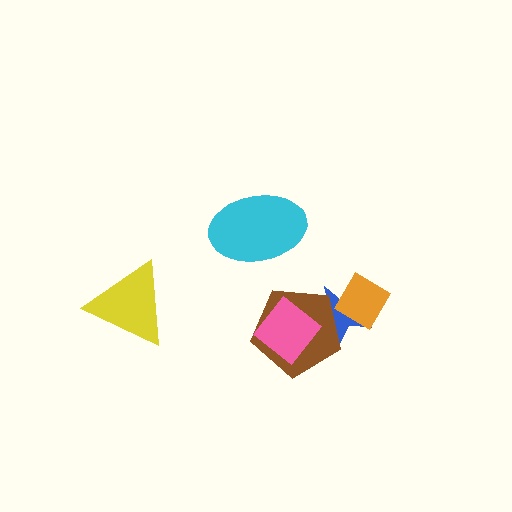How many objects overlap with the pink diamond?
2 objects overlap with the pink diamond.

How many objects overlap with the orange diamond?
1 object overlaps with the orange diamond.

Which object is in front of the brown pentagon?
The pink diamond is in front of the brown pentagon.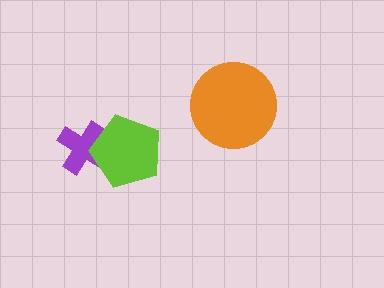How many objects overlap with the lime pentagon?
1 object overlaps with the lime pentagon.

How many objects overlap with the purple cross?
1 object overlaps with the purple cross.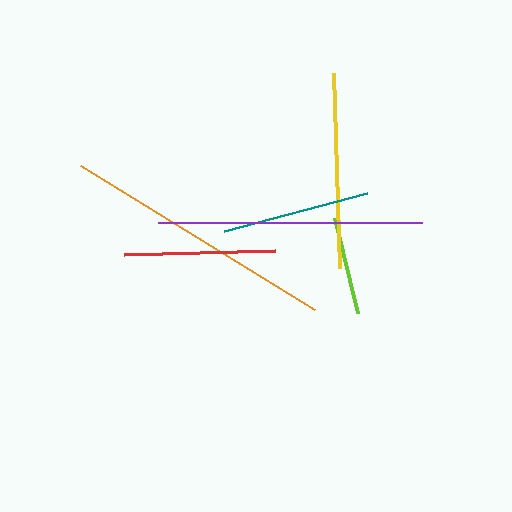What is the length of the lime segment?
The lime segment is approximately 98 pixels long.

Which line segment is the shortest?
The lime line is the shortest at approximately 98 pixels.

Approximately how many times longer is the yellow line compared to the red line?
The yellow line is approximately 1.3 times the length of the red line.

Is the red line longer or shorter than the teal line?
The red line is longer than the teal line.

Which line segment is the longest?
The orange line is the longest at approximately 275 pixels.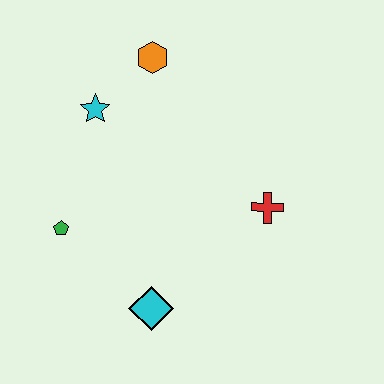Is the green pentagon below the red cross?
Yes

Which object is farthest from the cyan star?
The cyan diamond is farthest from the cyan star.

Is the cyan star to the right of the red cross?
No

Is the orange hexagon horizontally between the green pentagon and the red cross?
Yes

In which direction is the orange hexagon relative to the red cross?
The orange hexagon is above the red cross.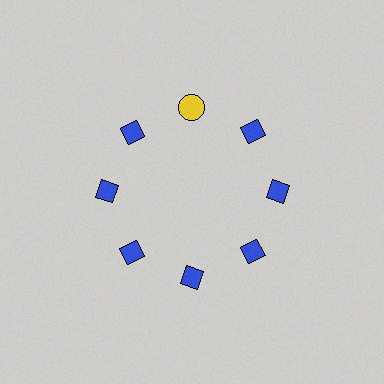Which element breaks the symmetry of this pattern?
The yellow circle at roughly the 12 o'clock position breaks the symmetry. All other shapes are blue diamonds.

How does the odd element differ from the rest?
It differs in both color (yellow instead of blue) and shape (circle instead of diamond).